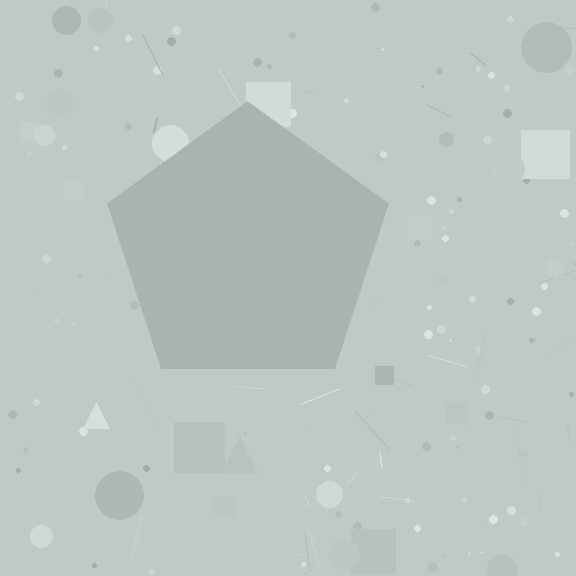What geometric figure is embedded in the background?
A pentagon is embedded in the background.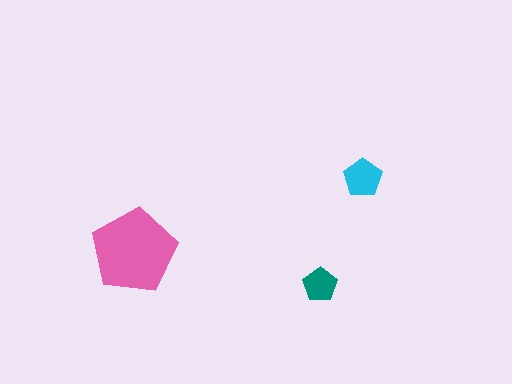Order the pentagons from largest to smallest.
the pink one, the cyan one, the teal one.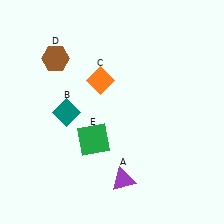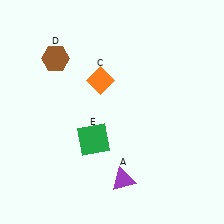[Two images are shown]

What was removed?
The teal diamond (B) was removed in Image 2.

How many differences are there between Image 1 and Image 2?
There is 1 difference between the two images.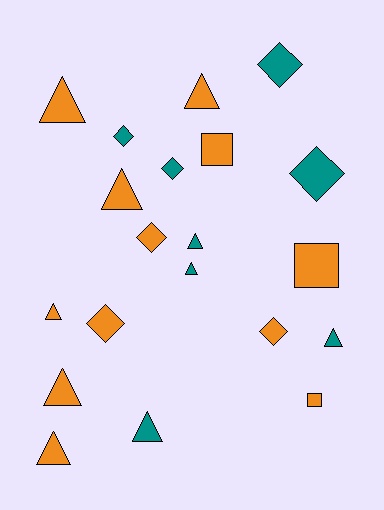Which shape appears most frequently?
Triangle, with 10 objects.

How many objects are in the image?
There are 20 objects.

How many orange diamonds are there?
There are 3 orange diamonds.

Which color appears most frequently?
Orange, with 12 objects.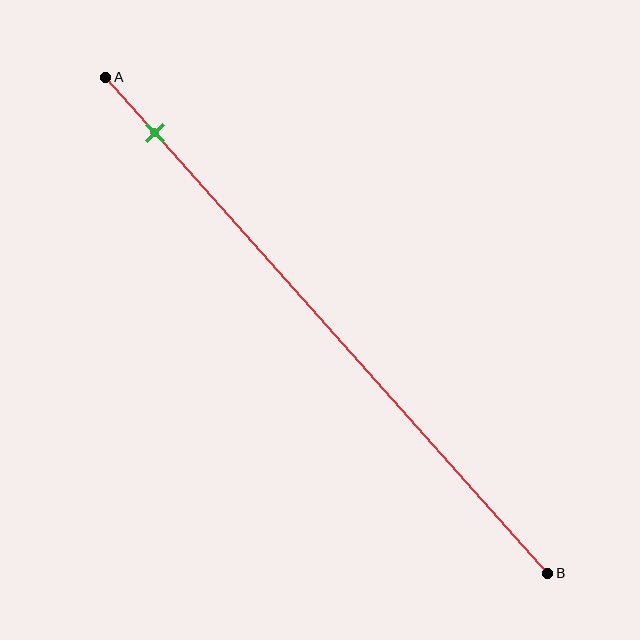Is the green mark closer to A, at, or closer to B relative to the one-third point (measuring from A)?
The green mark is closer to point A than the one-third point of segment AB.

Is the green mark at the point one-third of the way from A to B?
No, the mark is at about 10% from A, not at the 33% one-third point.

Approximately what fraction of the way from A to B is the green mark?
The green mark is approximately 10% of the way from A to B.